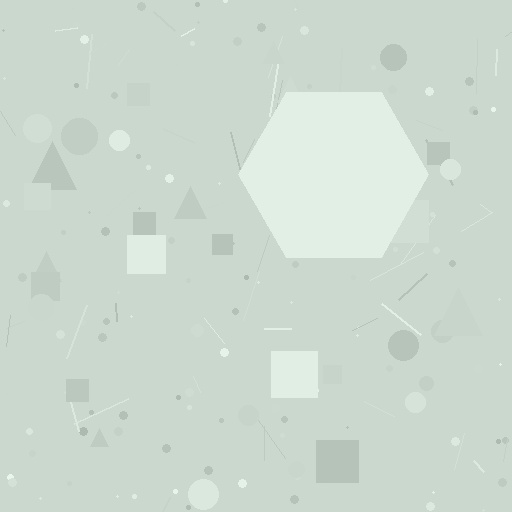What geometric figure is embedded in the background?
A hexagon is embedded in the background.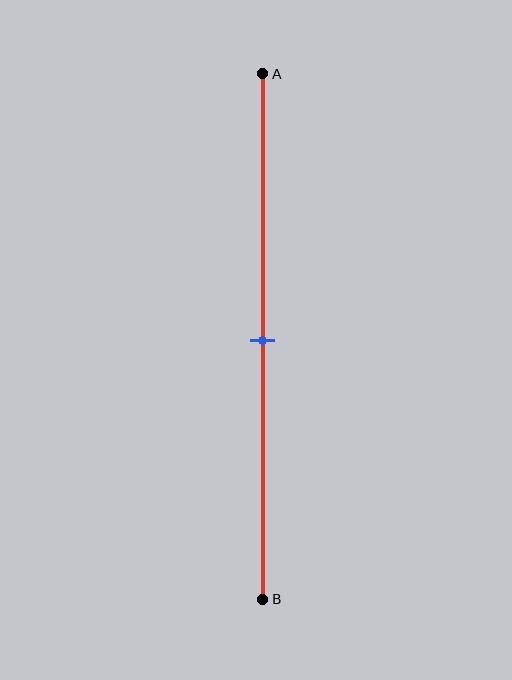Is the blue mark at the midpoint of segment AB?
Yes, the mark is approximately at the midpoint.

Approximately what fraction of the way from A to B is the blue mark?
The blue mark is approximately 50% of the way from A to B.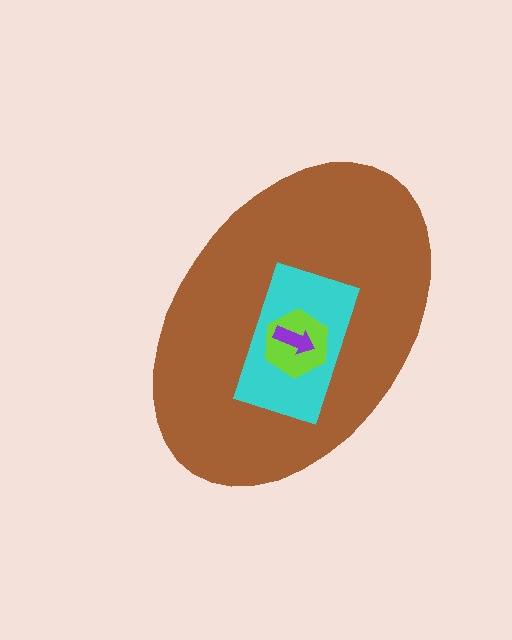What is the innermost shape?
The purple arrow.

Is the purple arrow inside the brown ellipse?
Yes.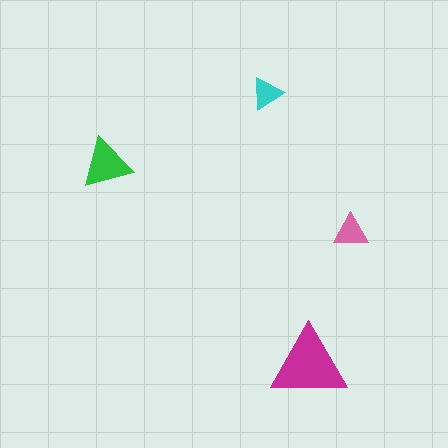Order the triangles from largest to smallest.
the magenta one, the green one, the pink one, the cyan one.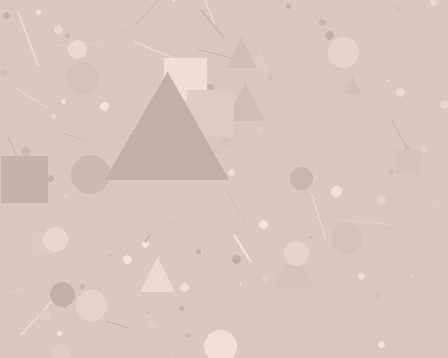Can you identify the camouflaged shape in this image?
The camouflaged shape is a triangle.